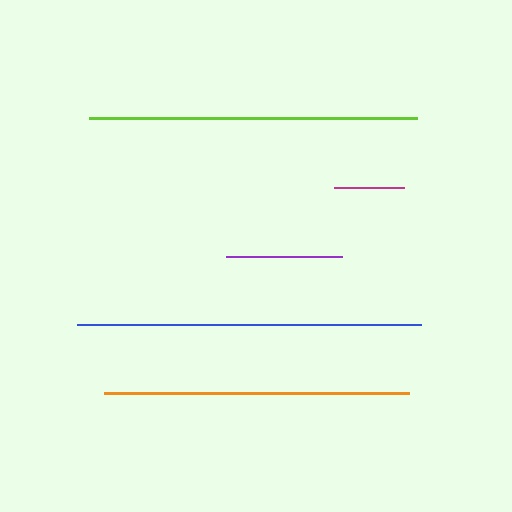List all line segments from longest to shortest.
From longest to shortest: blue, lime, orange, purple, magenta.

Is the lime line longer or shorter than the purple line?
The lime line is longer than the purple line.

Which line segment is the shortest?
The magenta line is the shortest at approximately 70 pixels.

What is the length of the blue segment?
The blue segment is approximately 344 pixels long.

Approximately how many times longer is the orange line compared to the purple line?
The orange line is approximately 2.6 times the length of the purple line.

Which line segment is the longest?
The blue line is the longest at approximately 344 pixels.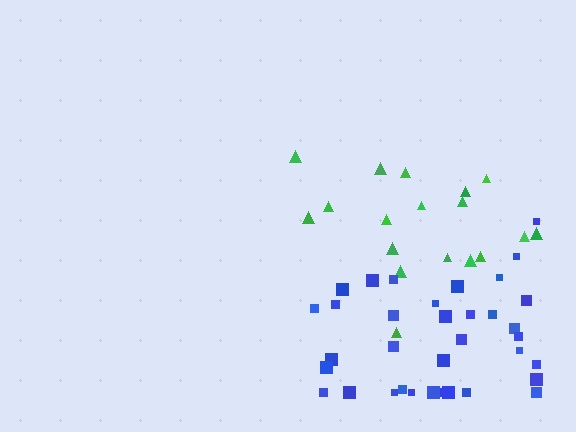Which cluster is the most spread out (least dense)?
Green.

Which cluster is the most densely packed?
Blue.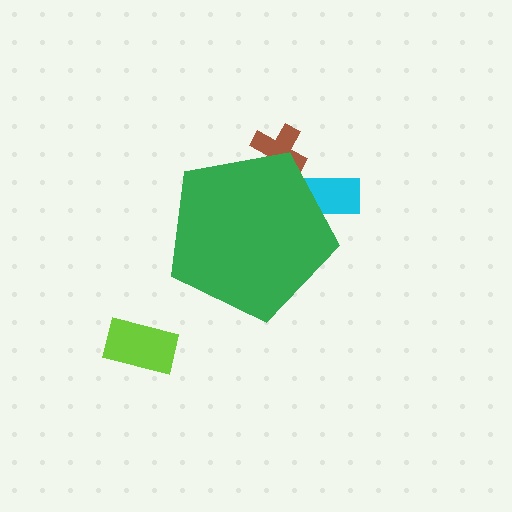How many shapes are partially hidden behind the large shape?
2 shapes are partially hidden.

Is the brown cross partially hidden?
Yes, the brown cross is partially hidden behind the green pentagon.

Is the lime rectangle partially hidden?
No, the lime rectangle is fully visible.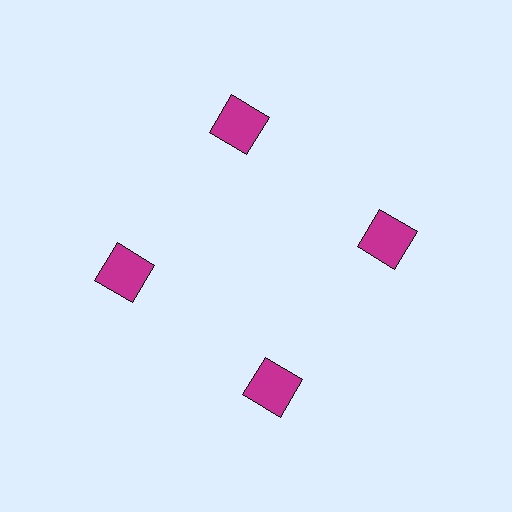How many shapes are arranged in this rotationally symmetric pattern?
There are 4 shapes, arranged in 4 groups of 1.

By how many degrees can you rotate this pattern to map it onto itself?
The pattern maps onto itself every 90 degrees of rotation.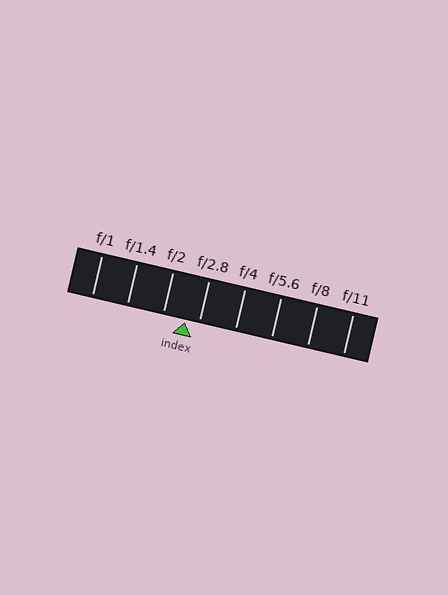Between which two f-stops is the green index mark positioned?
The index mark is between f/2 and f/2.8.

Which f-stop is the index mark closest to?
The index mark is closest to f/2.8.